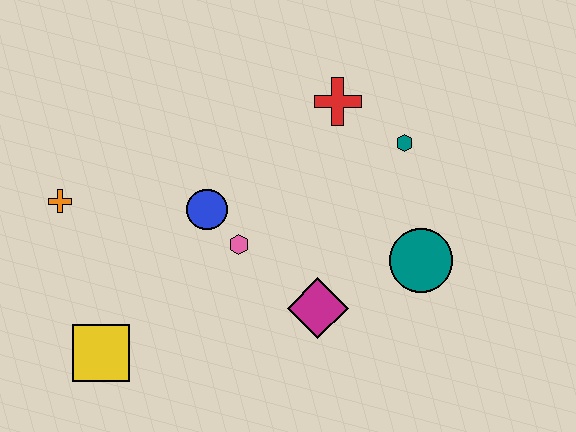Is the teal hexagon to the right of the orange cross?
Yes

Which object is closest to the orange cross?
The blue circle is closest to the orange cross.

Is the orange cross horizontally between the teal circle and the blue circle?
No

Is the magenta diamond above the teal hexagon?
No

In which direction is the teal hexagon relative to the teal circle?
The teal hexagon is above the teal circle.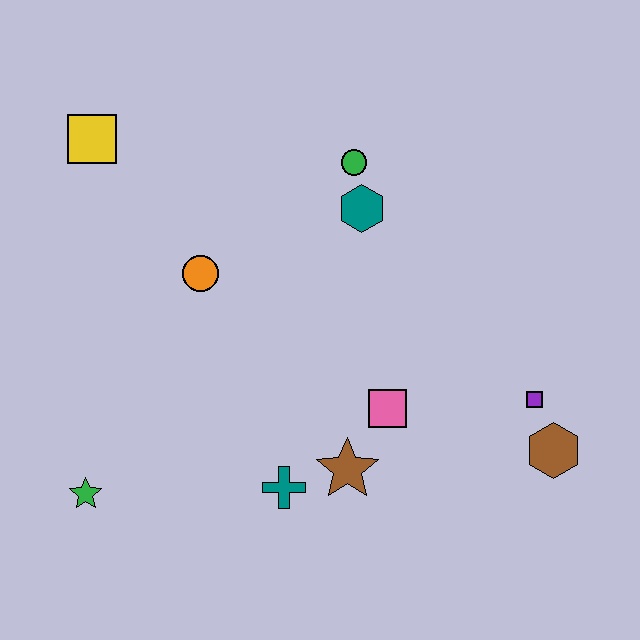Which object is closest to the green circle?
The teal hexagon is closest to the green circle.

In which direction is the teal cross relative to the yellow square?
The teal cross is below the yellow square.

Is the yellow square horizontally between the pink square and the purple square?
No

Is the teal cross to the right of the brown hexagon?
No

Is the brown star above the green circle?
No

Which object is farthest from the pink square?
The yellow square is farthest from the pink square.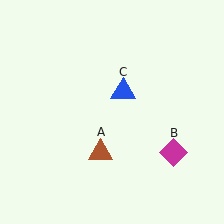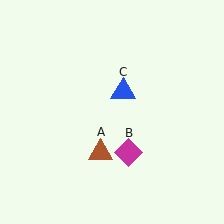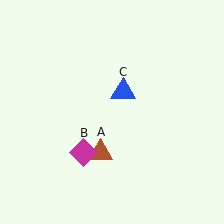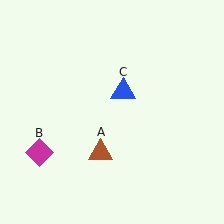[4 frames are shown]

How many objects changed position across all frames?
1 object changed position: magenta diamond (object B).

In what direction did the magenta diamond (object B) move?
The magenta diamond (object B) moved left.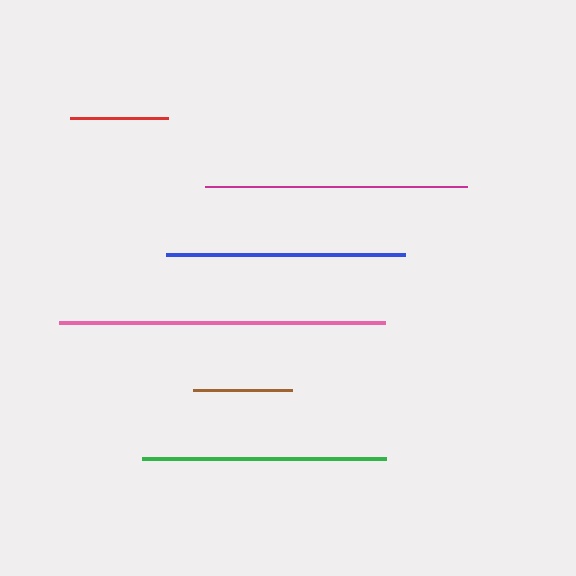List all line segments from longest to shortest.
From longest to shortest: pink, magenta, green, blue, brown, red.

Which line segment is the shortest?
The red line is the shortest at approximately 98 pixels.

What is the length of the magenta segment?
The magenta segment is approximately 262 pixels long.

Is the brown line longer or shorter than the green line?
The green line is longer than the brown line.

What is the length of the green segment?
The green segment is approximately 244 pixels long.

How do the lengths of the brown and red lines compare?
The brown and red lines are approximately the same length.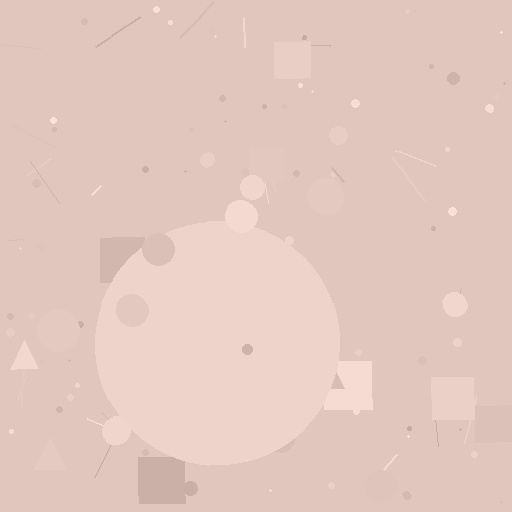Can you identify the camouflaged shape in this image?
The camouflaged shape is a circle.